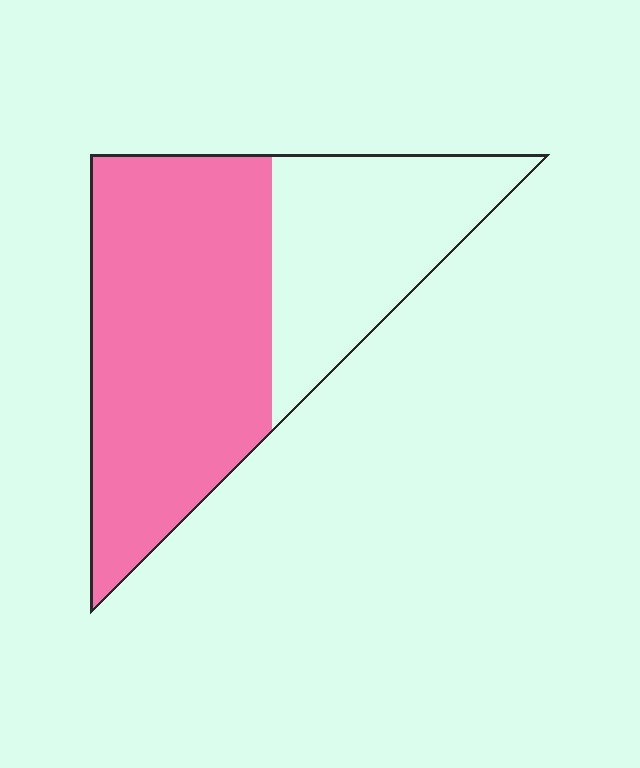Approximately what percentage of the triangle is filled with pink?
Approximately 65%.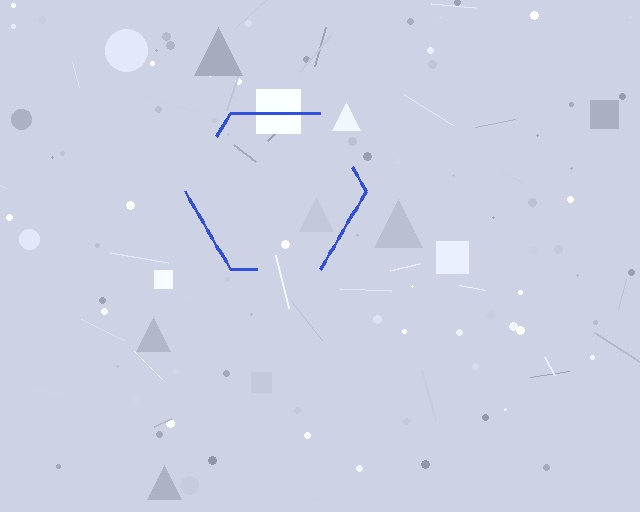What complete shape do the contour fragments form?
The contour fragments form a hexagon.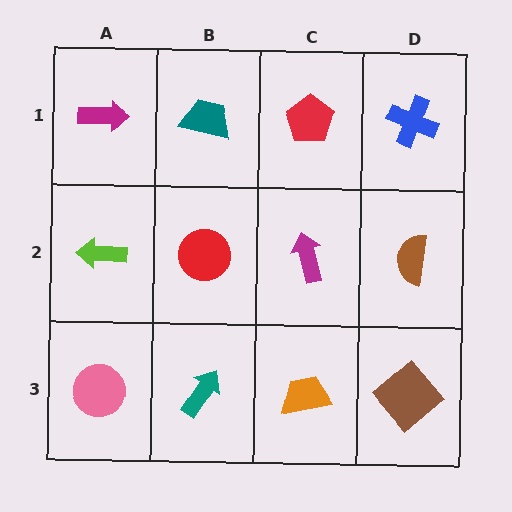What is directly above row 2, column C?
A red pentagon.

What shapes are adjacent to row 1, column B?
A red circle (row 2, column B), a magenta arrow (row 1, column A), a red pentagon (row 1, column C).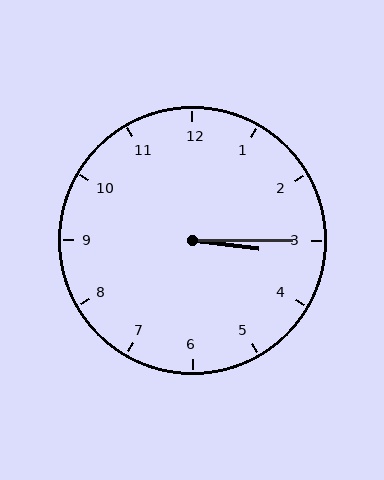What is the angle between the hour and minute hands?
Approximately 8 degrees.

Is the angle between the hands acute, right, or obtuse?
It is acute.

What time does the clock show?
3:15.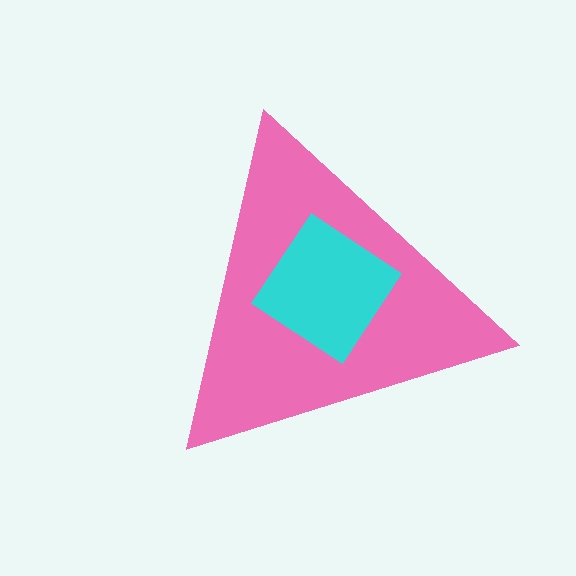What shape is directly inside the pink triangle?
The cyan diamond.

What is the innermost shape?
The cyan diamond.